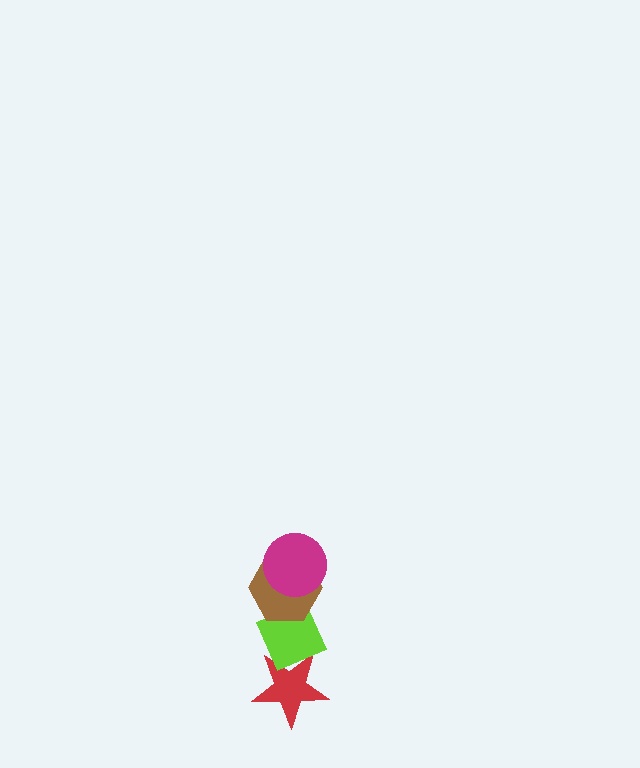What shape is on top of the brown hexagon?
The magenta circle is on top of the brown hexagon.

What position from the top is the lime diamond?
The lime diamond is 3rd from the top.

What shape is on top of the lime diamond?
The brown hexagon is on top of the lime diamond.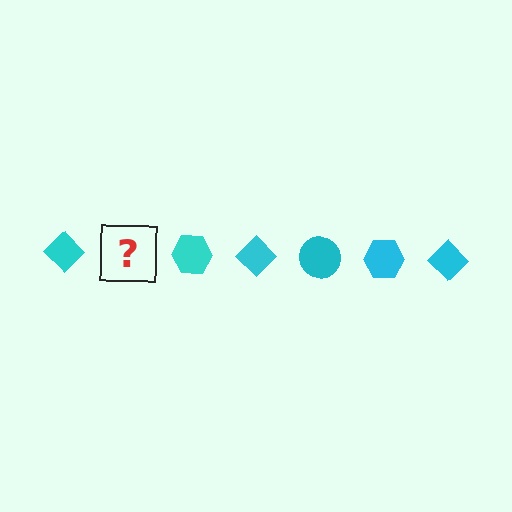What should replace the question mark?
The question mark should be replaced with a cyan circle.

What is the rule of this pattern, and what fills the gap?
The rule is that the pattern cycles through diamond, circle, hexagon shapes in cyan. The gap should be filled with a cyan circle.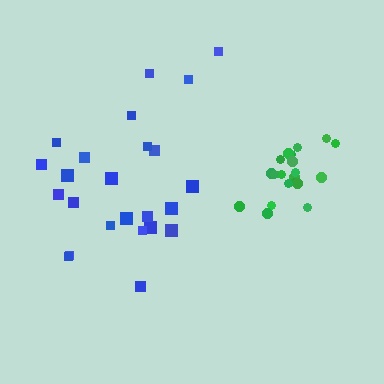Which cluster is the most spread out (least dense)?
Blue.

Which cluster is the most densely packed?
Green.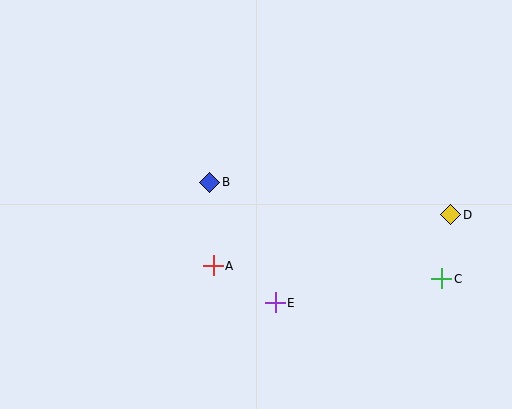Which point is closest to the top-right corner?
Point D is closest to the top-right corner.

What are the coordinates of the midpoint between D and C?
The midpoint between D and C is at (446, 247).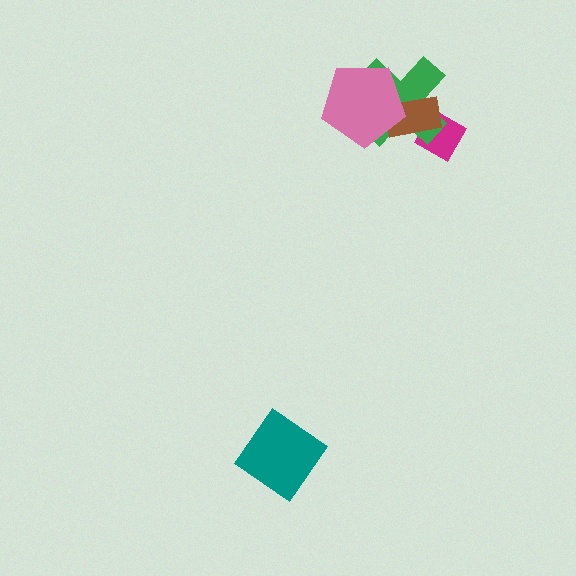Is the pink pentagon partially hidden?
No, no other shape covers it.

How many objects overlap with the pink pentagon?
2 objects overlap with the pink pentagon.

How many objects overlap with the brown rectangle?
3 objects overlap with the brown rectangle.